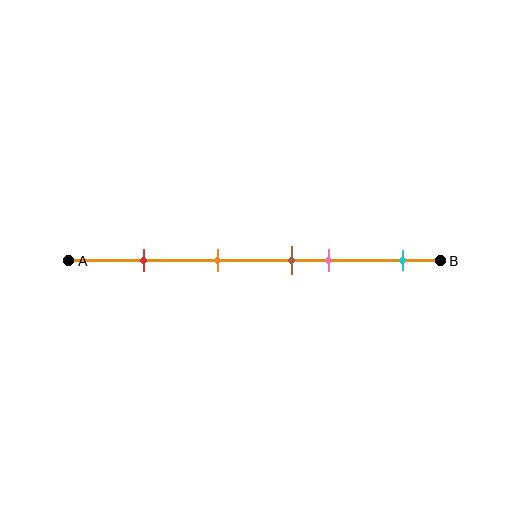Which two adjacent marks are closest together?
The brown and pink marks are the closest adjacent pair.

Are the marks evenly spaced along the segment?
No, the marks are not evenly spaced.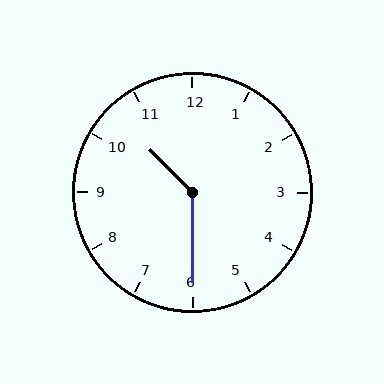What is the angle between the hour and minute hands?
Approximately 135 degrees.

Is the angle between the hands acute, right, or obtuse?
It is obtuse.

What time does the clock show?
10:30.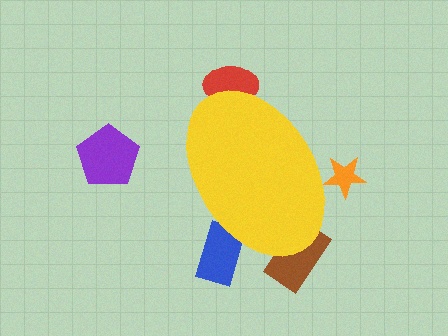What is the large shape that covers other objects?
A yellow ellipse.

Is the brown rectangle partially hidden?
Yes, the brown rectangle is partially hidden behind the yellow ellipse.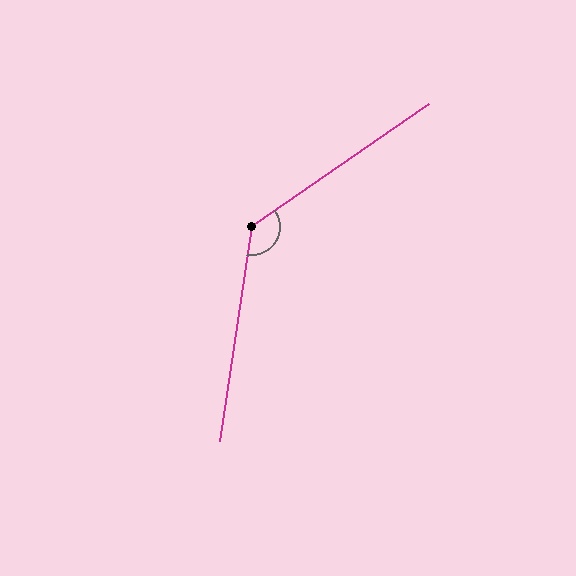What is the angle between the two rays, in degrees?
Approximately 133 degrees.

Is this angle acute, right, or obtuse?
It is obtuse.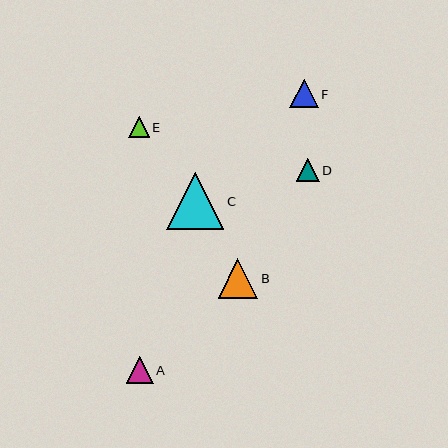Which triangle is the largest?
Triangle C is the largest with a size of approximately 57 pixels.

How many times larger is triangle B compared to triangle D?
Triangle B is approximately 1.8 times the size of triangle D.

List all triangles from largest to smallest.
From largest to smallest: C, B, F, A, D, E.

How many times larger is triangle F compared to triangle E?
Triangle F is approximately 1.4 times the size of triangle E.